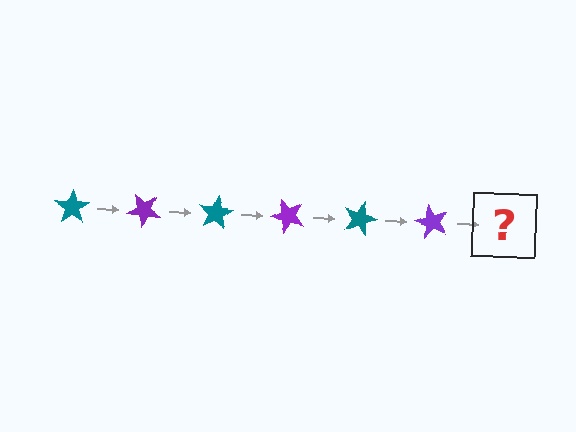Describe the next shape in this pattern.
It should be a teal star, rotated 240 degrees from the start.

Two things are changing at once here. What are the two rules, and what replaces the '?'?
The two rules are that it rotates 40 degrees each step and the color cycles through teal and purple. The '?' should be a teal star, rotated 240 degrees from the start.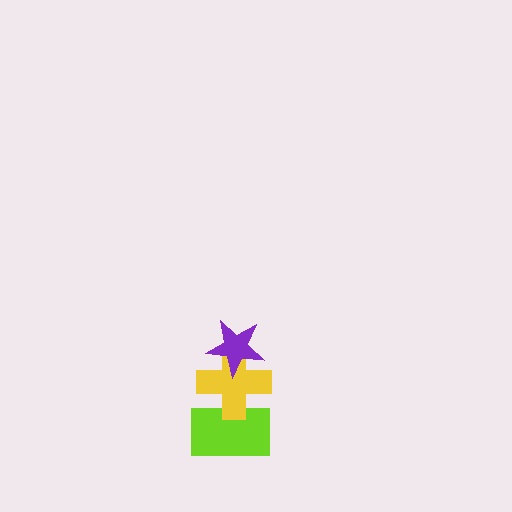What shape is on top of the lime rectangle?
The yellow cross is on top of the lime rectangle.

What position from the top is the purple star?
The purple star is 1st from the top.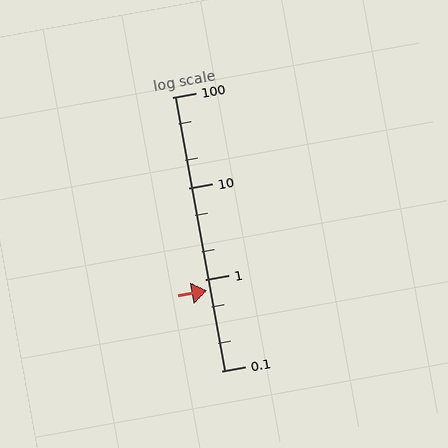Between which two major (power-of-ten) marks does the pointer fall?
The pointer is between 0.1 and 1.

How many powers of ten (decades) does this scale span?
The scale spans 3 decades, from 0.1 to 100.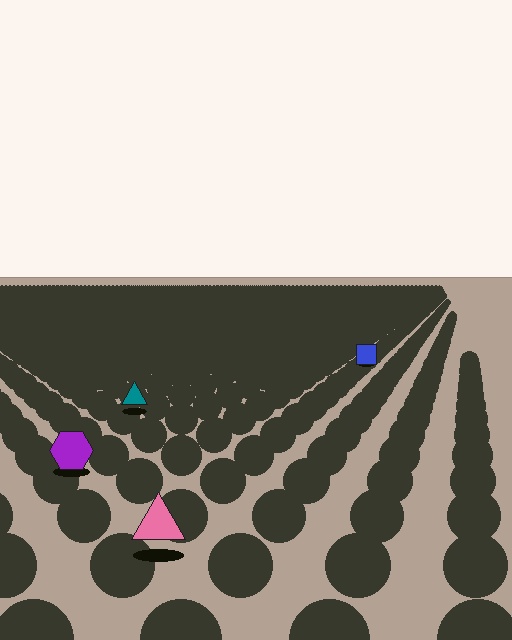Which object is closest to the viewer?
The pink triangle is closest. The texture marks near it are larger and more spread out.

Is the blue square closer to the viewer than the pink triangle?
No. The pink triangle is closer — you can tell from the texture gradient: the ground texture is coarser near it.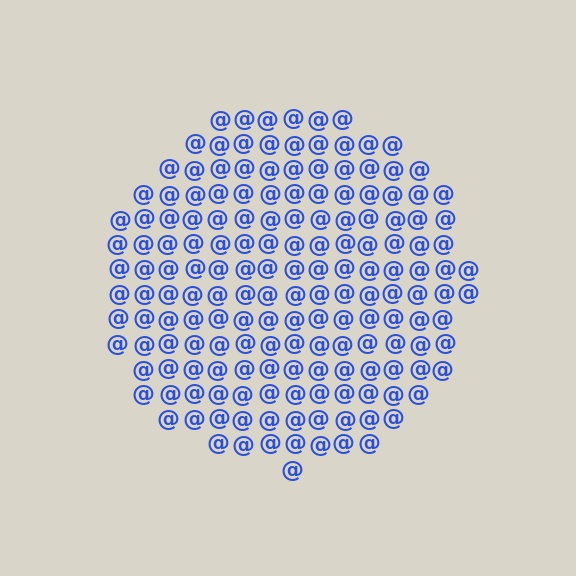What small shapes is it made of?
It is made of small at signs.